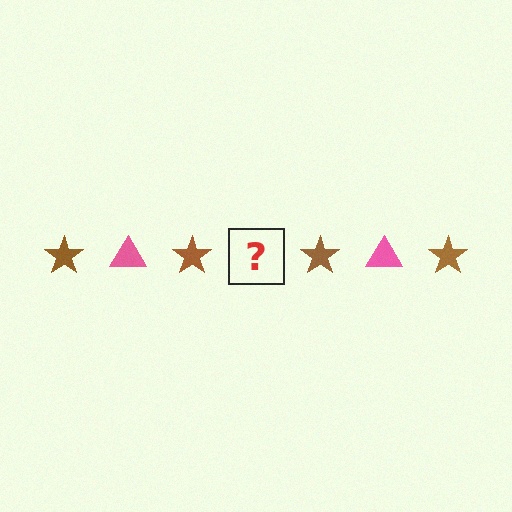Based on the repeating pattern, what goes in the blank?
The blank should be a pink triangle.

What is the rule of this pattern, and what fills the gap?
The rule is that the pattern alternates between brown star and pink triangle. The gap should be filled with a pink triangle.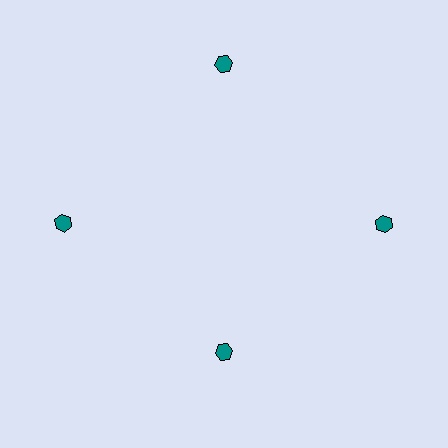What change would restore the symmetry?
The symmetry would be restored by moving it outward, back onto the ring so that all 4 hexagons sit at equal angles and equal distance from the center.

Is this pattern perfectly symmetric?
No. The 4 teal hexagons are arranged in a ring, but one element near the 6 o'clock position is pulled inward toward the center, breaking the 4-fold rotational symmetry.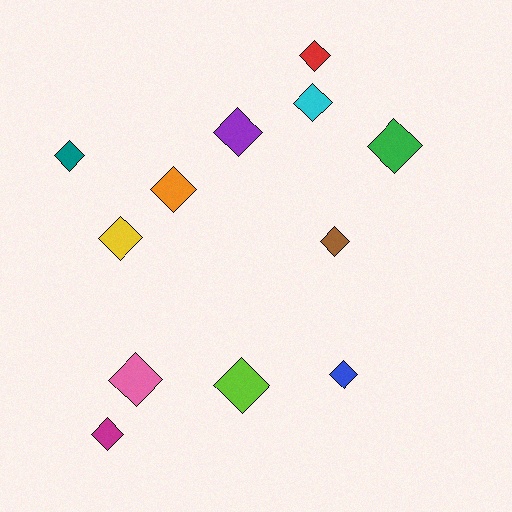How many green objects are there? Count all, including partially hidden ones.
There is 1 green object.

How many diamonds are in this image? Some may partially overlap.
There are 12 diamonds.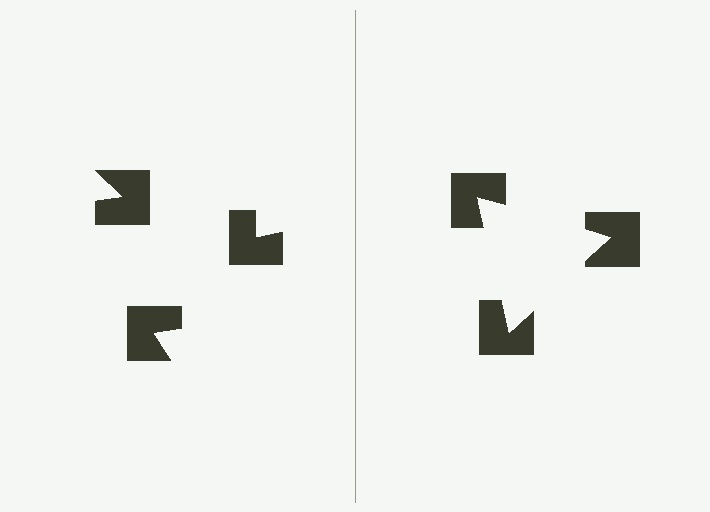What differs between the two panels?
The notched squares are positioned identically on both sides; only the wedge orientations differ. On the right they align to a triangle; on the left they are misaligned.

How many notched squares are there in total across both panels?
6 — 3 on each side.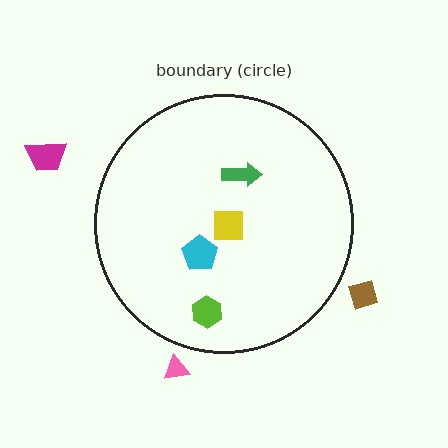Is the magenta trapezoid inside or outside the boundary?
Outside.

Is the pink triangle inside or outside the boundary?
Outside.